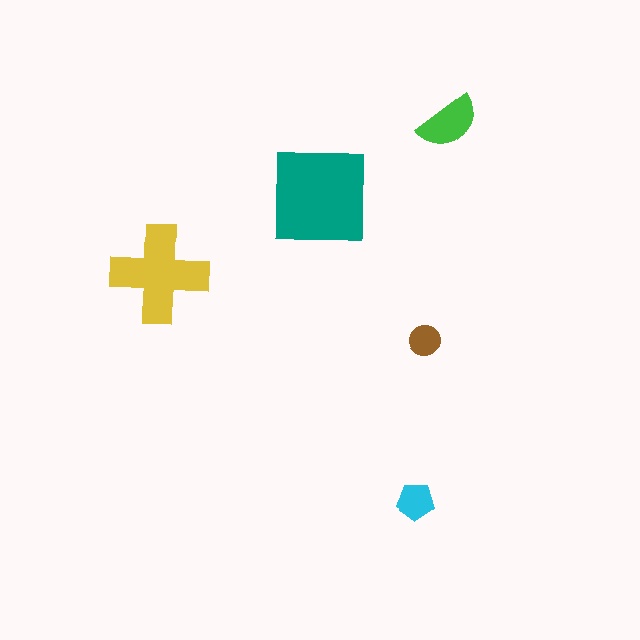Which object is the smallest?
The brown circle.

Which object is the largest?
The teal square.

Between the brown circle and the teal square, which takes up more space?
The teal square.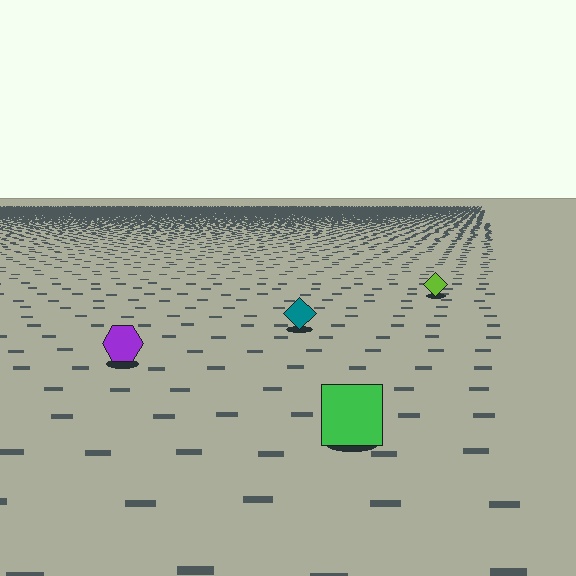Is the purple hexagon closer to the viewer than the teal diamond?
Yes. The purple hexagon is closer — you can tell from the texture gradient: the ground texture is coarser near it.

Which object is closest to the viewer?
The green square is closest. The texture marks near it are larger and more spread out.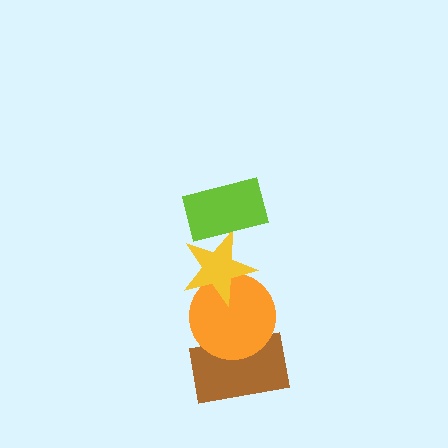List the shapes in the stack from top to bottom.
From top to bottom: the lime rectangle, the yellow star, the orange circle, the brown rectangle.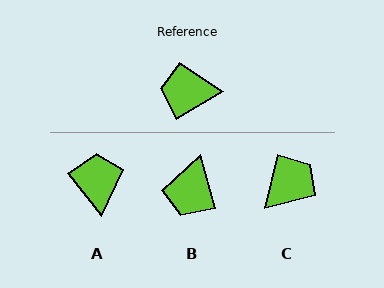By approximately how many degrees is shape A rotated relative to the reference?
Approximately 83 degrees clockwise.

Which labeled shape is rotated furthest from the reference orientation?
C, about 134 degrees away.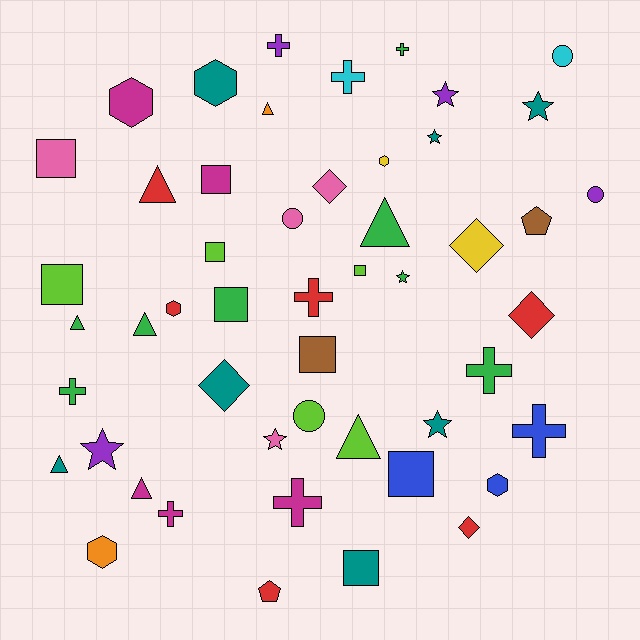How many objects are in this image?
There are 50 objects.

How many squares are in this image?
There are 9 squares.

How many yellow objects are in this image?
There are 2 yellow objects.